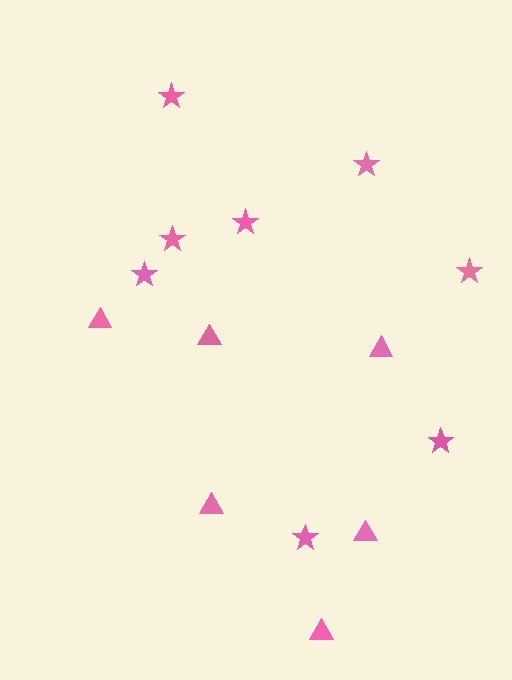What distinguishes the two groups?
There are 2 groups: one group of stars (8) and one group of triangles (6).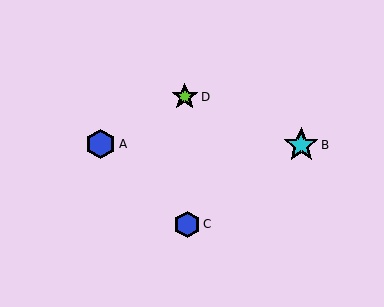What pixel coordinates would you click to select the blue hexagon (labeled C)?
Click at (187, 224) to select the blue hexagon C.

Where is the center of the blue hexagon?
The center of the blue hexagon is at (187, 224).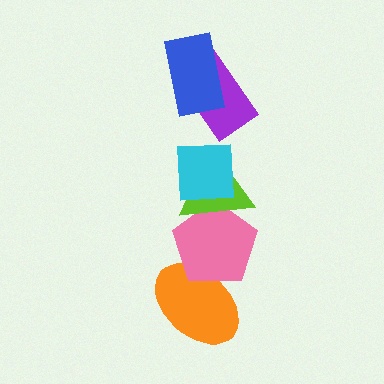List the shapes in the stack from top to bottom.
From top to bottom: the blue rectangle, the purple rectangle, the cyan square, the lime triangle, the pink pentagon, the orange ellipse.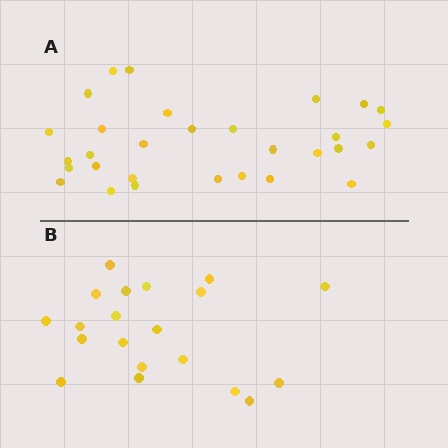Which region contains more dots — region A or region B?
Region A (the top region) has more dots.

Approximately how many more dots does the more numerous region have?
Region A has roughly 10 or so more dots than region B.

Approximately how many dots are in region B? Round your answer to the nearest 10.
About 20 dots.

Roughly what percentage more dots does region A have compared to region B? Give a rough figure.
About 50% more.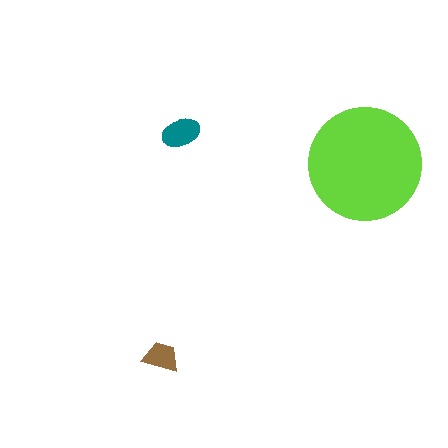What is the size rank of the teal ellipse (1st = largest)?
2nd.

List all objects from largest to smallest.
The lime circle, the teal ellipse, the brown trapezoid.